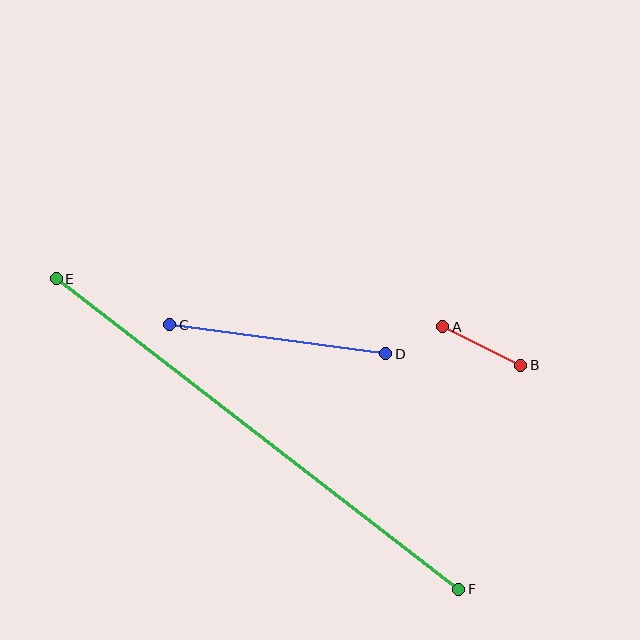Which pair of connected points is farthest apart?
Points E and F are farthest apart.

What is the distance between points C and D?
The distance is approximately 218 pixels.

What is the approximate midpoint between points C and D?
The midpoint is at approximately (278, 339) pixels.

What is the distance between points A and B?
The distance is approximately 87 pixels.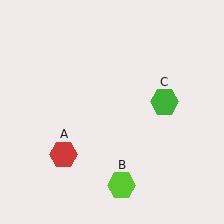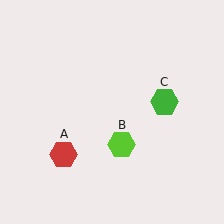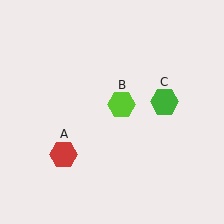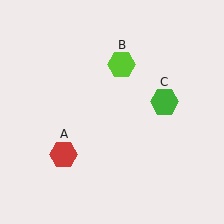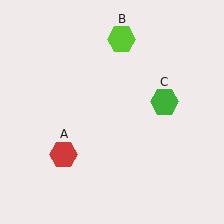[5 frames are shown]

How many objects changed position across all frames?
1 object changed position: lime hexagon (object B).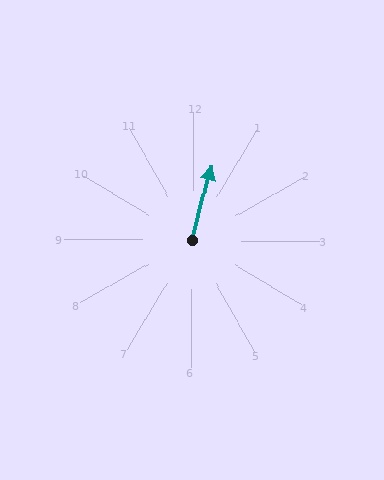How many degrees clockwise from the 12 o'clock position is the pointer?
Approximately 14 degrees.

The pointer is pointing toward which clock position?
Roughly 12 o'clock.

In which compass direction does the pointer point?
North.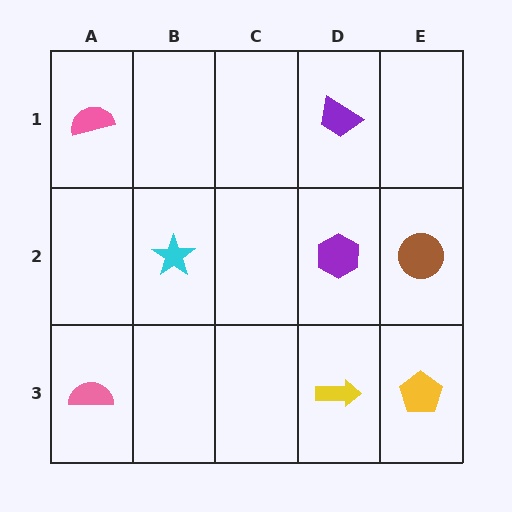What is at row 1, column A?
A pink semicircle.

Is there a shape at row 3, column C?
No, that cell is empty.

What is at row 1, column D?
A purple trapezoid.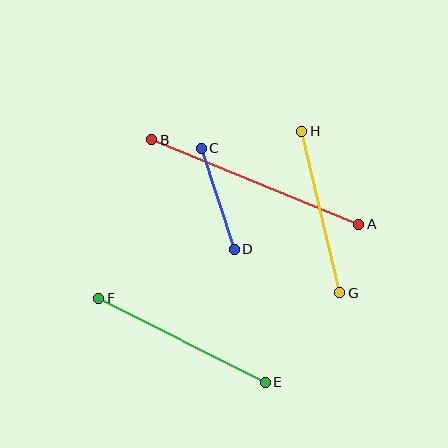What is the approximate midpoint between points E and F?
The midpoint is at approximately (182, 340) pixels.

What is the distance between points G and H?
The distance is approximately 166 pixels.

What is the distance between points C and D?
The distance is approximately 106 pixels.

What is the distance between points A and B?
The distance is approximately 223 pixels.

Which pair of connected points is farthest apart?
Points A and B are farthest apart.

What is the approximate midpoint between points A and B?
The midpoint is at approximately (255, 182) pixels.